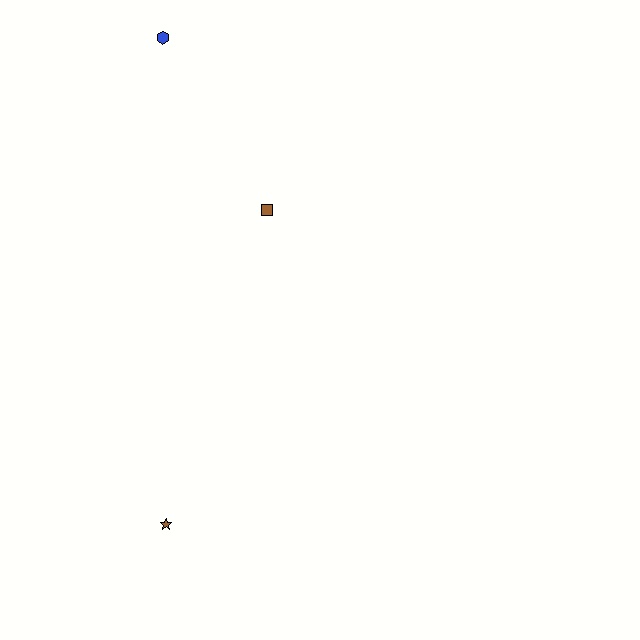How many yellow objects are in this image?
There are no yellow objects.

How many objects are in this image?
There are 3 objects.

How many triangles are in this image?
There are no triangles.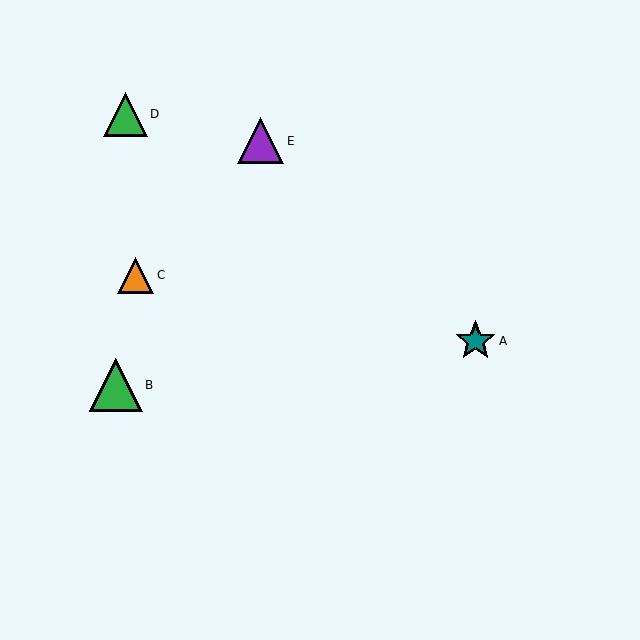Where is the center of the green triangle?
The center of the green triangle is at (116, 385).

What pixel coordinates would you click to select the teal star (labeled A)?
Click at (475, 341) to select the teal star A.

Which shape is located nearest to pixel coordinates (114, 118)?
The green triangle (labeled D) at (125, 114) is nearest to that location.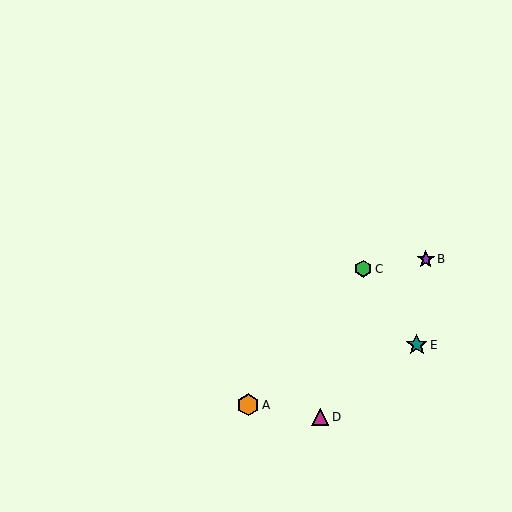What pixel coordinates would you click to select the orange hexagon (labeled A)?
Click at (248, 405) to select the orange hexagon A.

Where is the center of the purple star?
The center of the purple star is at (426, 259).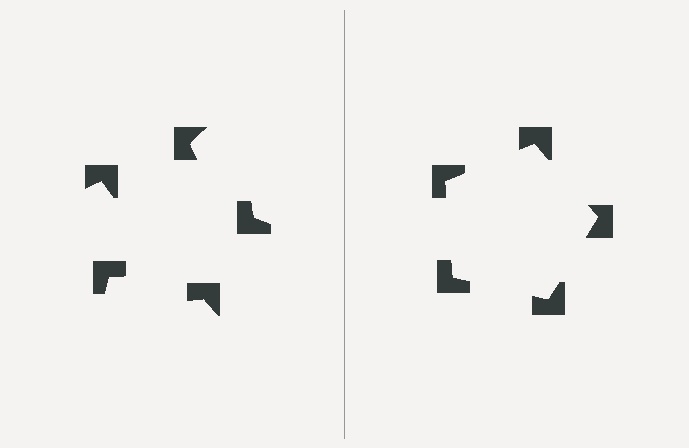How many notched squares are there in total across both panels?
10 — 5 on each side.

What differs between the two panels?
The notched squares are positioned identically on both sides; only the wedge orientations differ. On the right they align to a pentagon; on the left they are misaligned.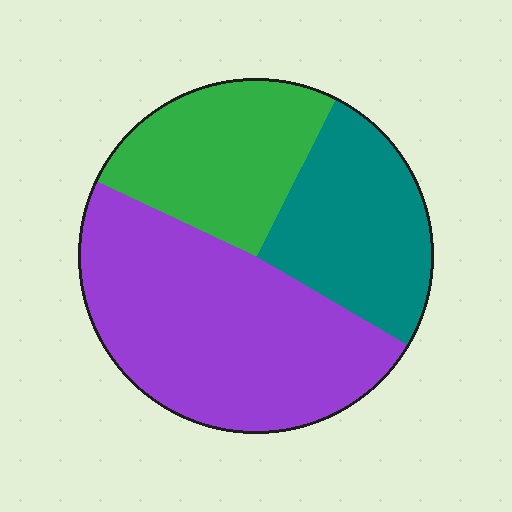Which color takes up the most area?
Purple, at roughly 50%.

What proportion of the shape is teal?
Teal takes up about one quarter (1/4) of the shape.